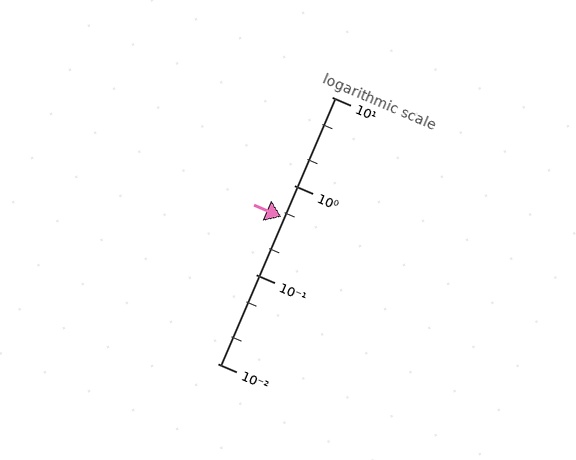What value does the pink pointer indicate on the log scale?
The pointer indicates approximately 0.45.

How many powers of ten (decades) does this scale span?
The scale spans 3 decades, from 0.01 to 10.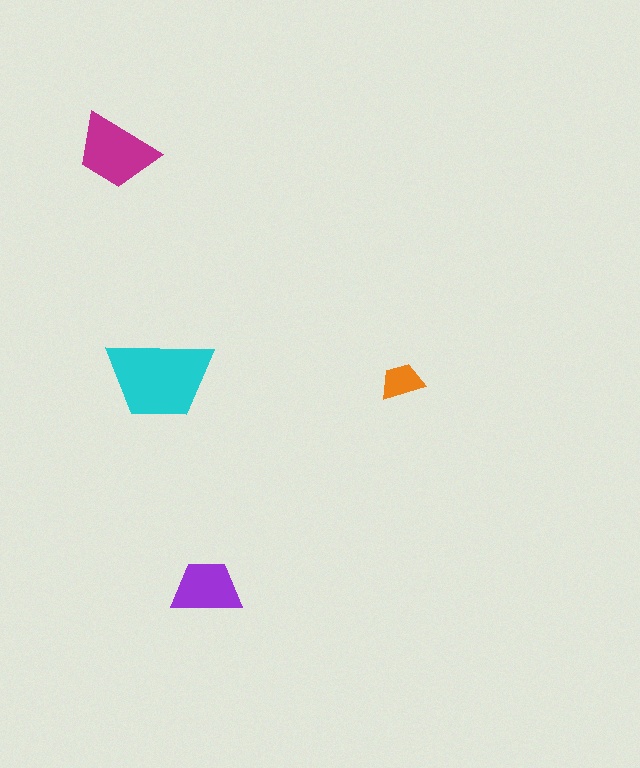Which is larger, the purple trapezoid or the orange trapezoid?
The purple one.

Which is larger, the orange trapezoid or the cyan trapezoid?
The cyan one.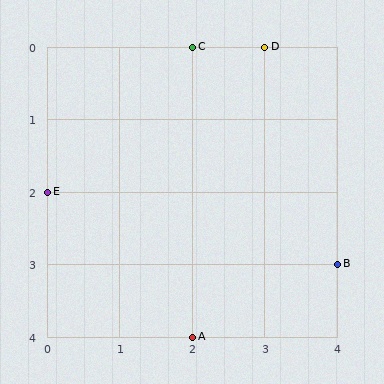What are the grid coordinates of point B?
Point B is at grid coordinates (4, 3).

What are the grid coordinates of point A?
Point A is at grid coordinates (2, 4).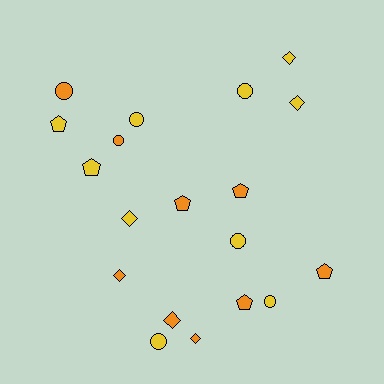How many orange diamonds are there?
There are 3 orange diamonds.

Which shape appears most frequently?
Circle, with 7 objects.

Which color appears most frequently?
Yellow, with 10 objects.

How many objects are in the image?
There are 19 objects.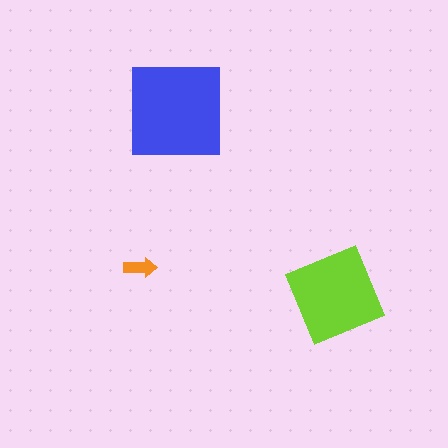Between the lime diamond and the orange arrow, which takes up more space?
The lime diamond.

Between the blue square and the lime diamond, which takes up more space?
The blue square.